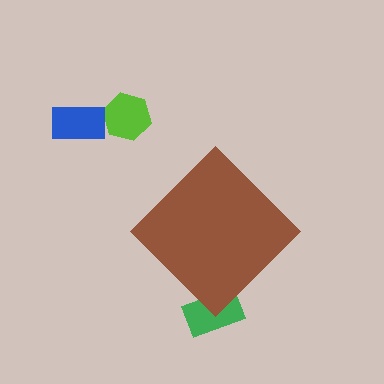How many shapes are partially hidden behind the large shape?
1 shape is partially hidden.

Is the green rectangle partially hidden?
Yes, the green rectangle is partially hidden behind the brown diamond.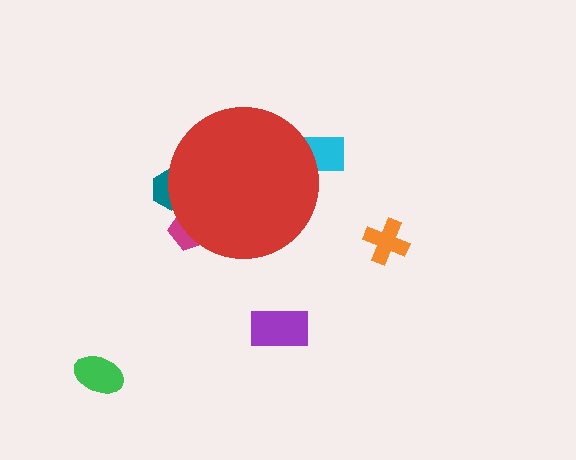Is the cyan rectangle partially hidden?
Yes, the cyan rectangle is partially hidden behind the red circle.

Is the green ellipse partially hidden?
No, the green ellipse is fully visible.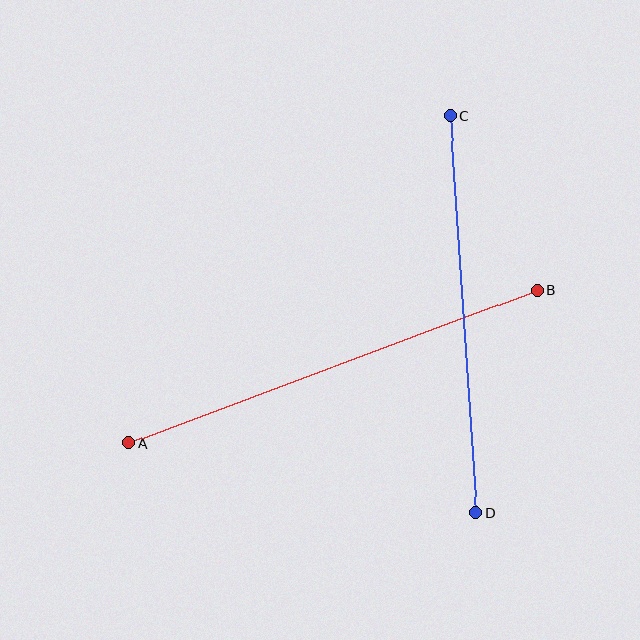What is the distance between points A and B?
The distance is approximately 437 pixels.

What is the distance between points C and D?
The distance is approximately 398 pixels.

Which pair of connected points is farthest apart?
Points A and B are farthest apart.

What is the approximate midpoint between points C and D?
The midpoint is at approximately (463, 315) pixels.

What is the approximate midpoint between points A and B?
The midpoint is at approximately (333, 367) pixels.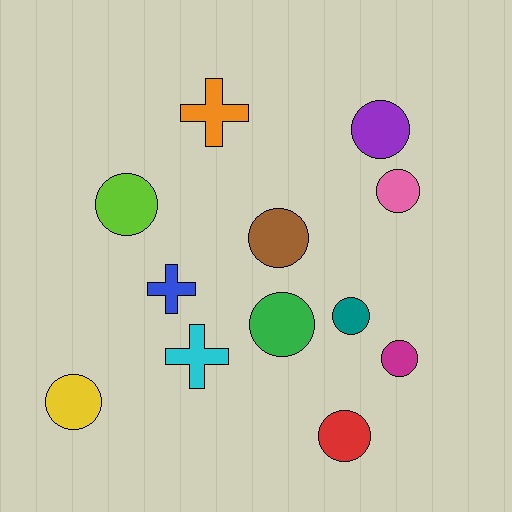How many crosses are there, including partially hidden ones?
There are 3 crosses.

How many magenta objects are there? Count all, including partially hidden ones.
There is 1 magenta object.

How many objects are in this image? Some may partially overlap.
There are 12 objects.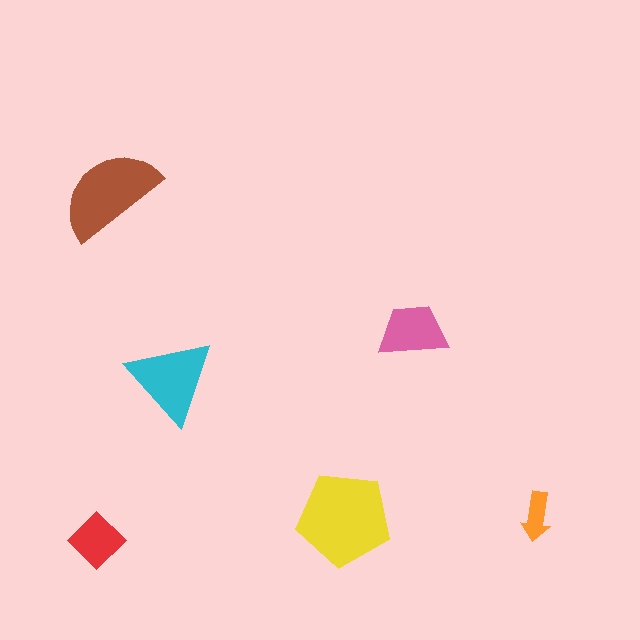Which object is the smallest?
The orange arrow.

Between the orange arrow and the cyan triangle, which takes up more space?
The cyan triangle.